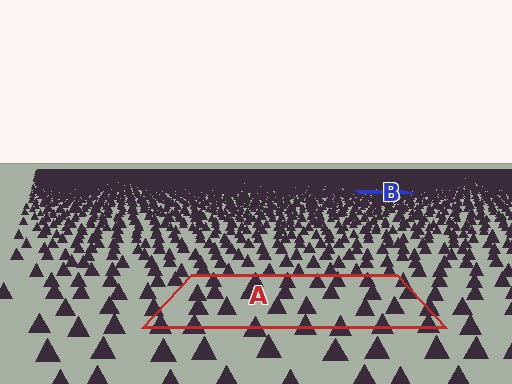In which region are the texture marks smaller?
The texture marks are smaller in region B, because it is farther away.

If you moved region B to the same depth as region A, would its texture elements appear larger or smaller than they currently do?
They would appear larger. At a closer depth, the same texture elements are projected at a bigger on-screen size.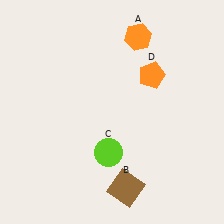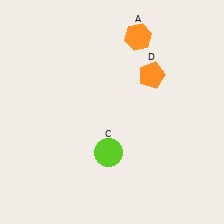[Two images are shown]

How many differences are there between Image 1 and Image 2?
There is 1 difference between the two images.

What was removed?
The brown square (B) was removed in Image 2.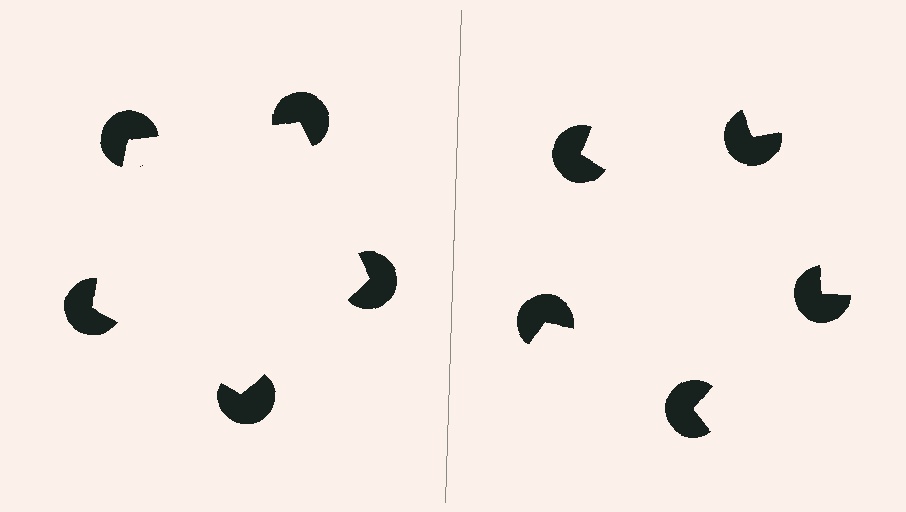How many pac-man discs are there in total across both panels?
10 — 5 on each side.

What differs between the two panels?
The pac-man discs are positioned identically on both sides; only the wedge orientations differ. On the left they align to a pentagon; on the right they are misaligned.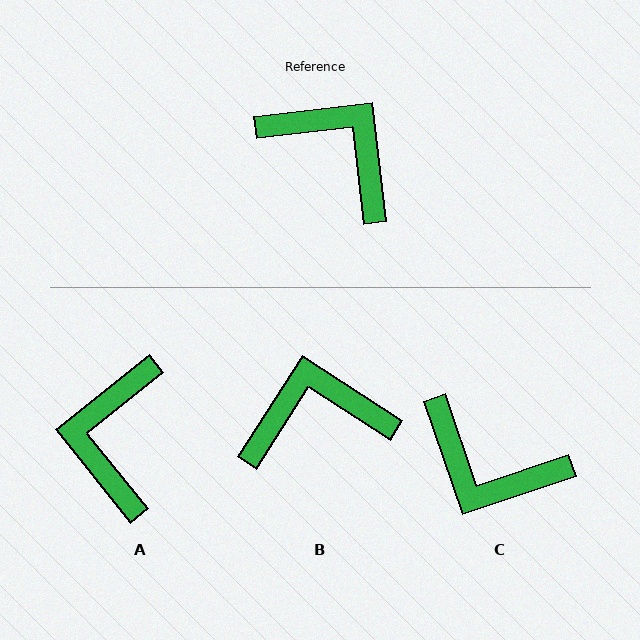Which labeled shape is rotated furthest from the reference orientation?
C, about 168 degrees away.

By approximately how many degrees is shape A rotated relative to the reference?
Approximately 122 degrees counter-clockwise.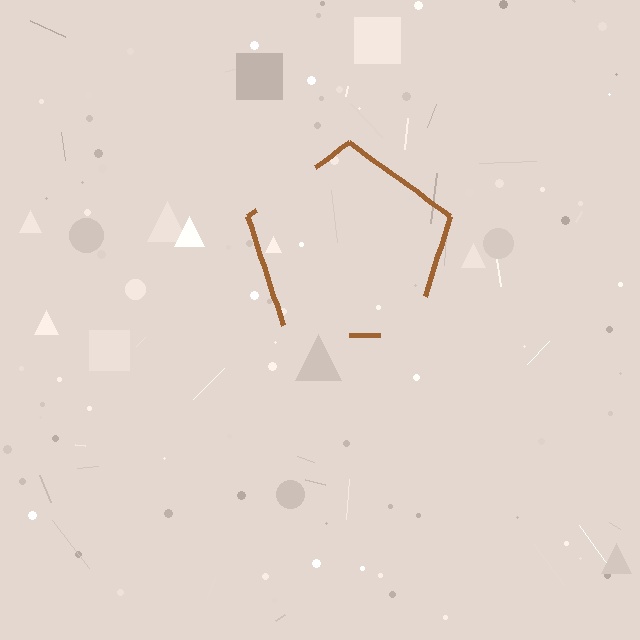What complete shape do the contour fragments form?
The contour fragments form a pentagon.